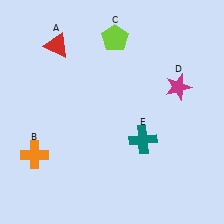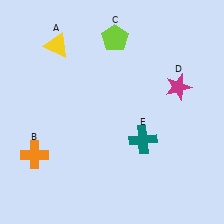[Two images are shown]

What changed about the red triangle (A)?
In Image 1, A is red. In Image 2, it changed to yellow.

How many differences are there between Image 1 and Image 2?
There is 1 difference between the two images.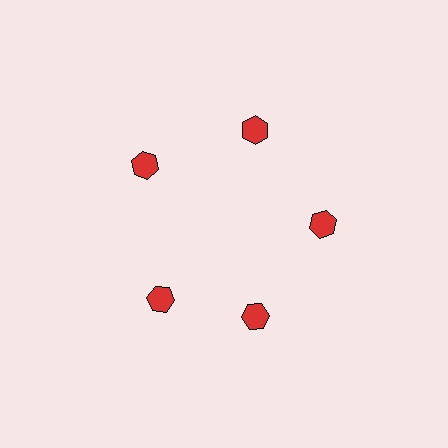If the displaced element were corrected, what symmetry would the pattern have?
It would have 5-fold rotational symmetry — the pattern would map onto itself every 72 degrees.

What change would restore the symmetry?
The symmetry would be restored by rotating it back into even spacing with its neighbors so that all 5 hexagons sit at equal angles and equal distance from the center.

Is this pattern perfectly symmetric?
No. The 5 red hexagons are arranged in a ring, but one element near the 8 o'clock position is rotated out of alignment along the ring, breaking the 5-fold rotational symmetry.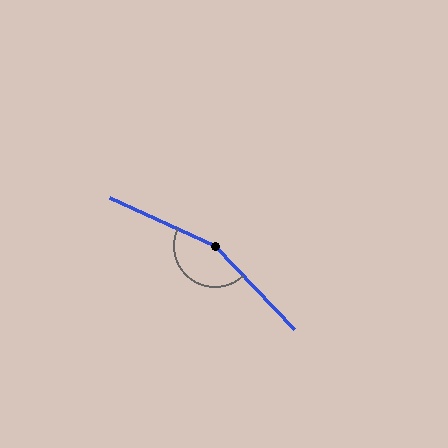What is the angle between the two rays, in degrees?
Approximately 158 degrees.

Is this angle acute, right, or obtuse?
It is obtuse.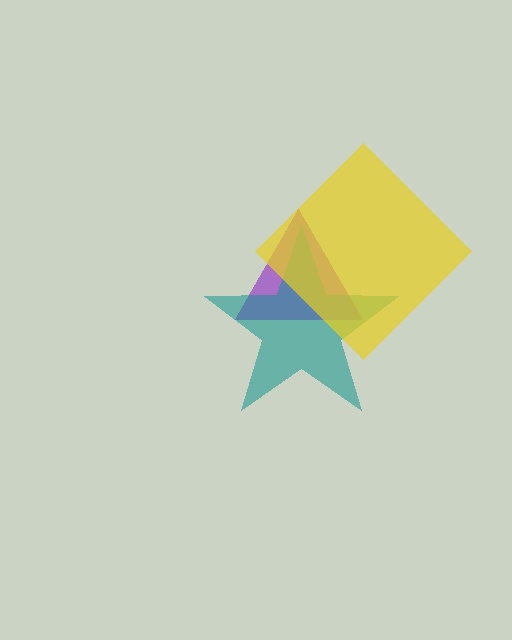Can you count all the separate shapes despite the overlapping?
Yes, there are 3 separate shapes.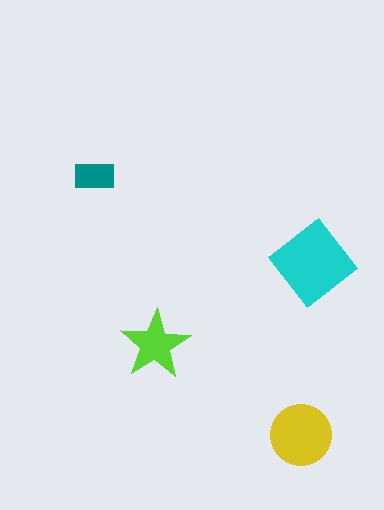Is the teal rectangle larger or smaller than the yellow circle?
Smaller.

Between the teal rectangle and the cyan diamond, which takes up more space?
The cyan diamond.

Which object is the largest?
The cyan diamond.